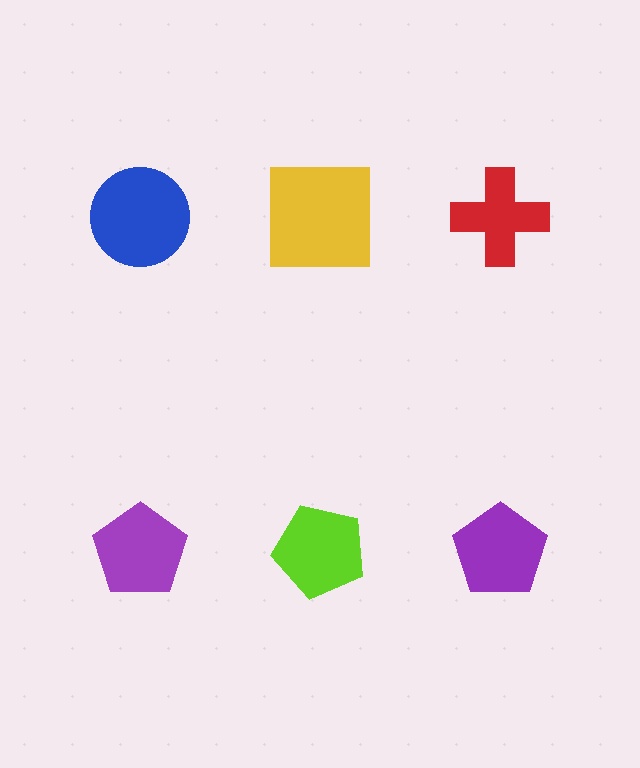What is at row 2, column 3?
A purple pentagon.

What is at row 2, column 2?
A lime pentagon.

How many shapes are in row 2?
3 shapes.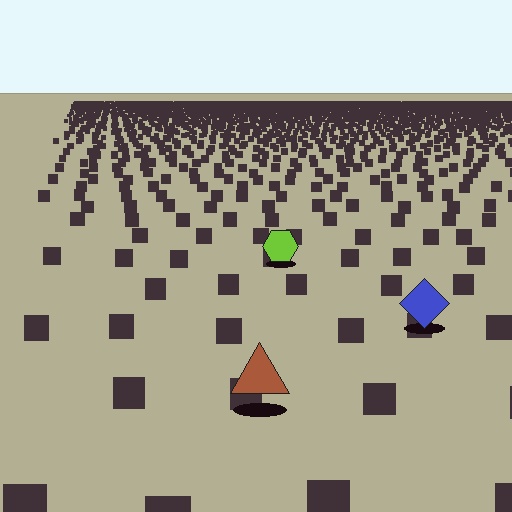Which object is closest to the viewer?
The brown triangle is closest. The texture marks near it are larger and more spread out.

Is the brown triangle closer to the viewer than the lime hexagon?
Yes. The brown triangle is closer — you can tell from the texture gradient: the ground texture is coarser near it.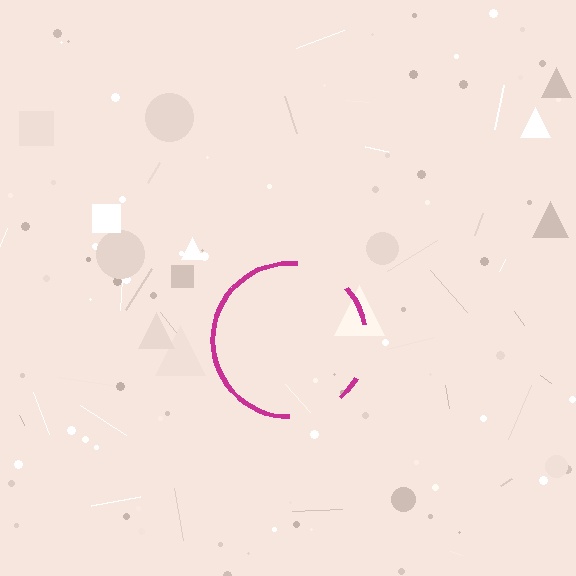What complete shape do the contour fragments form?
The contour fragments form a circle.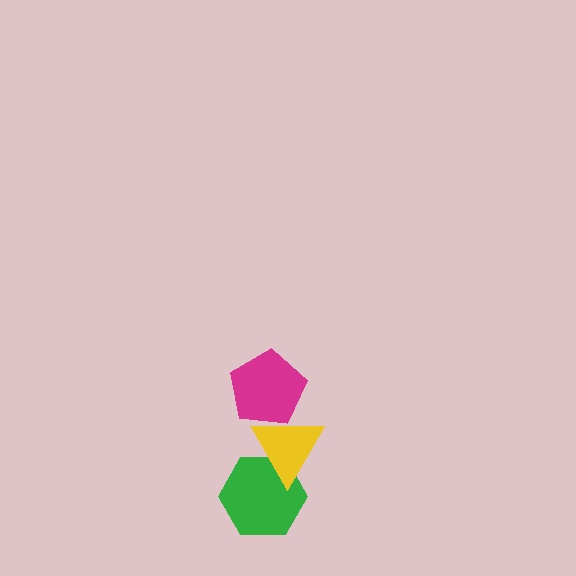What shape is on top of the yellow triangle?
The magenta pentagon is on top of the yellow triangle.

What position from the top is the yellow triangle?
The yellow triangle is 2nd from the top.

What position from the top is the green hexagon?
The green hexagon is 3rd from the top.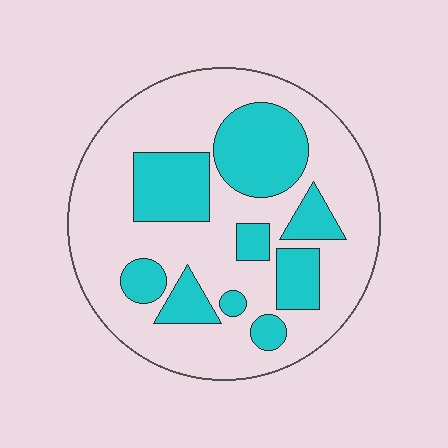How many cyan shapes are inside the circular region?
9.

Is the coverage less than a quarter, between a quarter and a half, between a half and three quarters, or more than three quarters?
Between a quarter and a half.